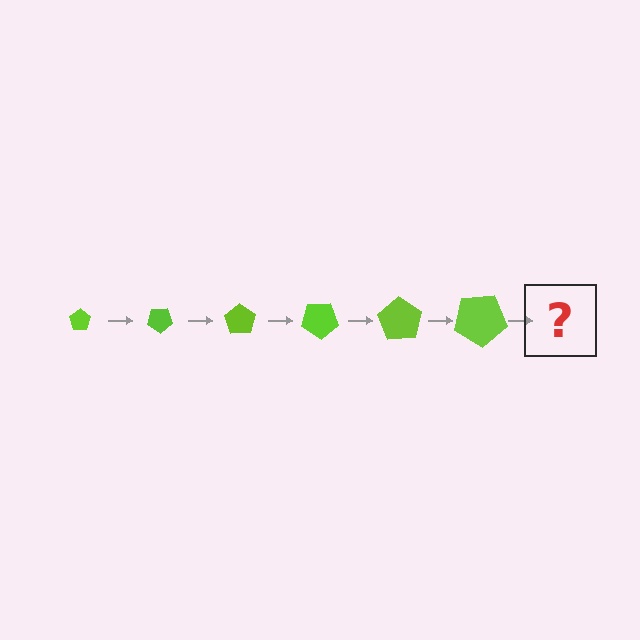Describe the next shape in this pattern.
It should be a pentagon, larger than the previous one and rotated 210 degrees from the start.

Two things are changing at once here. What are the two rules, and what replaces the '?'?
The two rules are that the pentagon grows larger each step and it rotates 35 degrees each step. The '?' should be a pentagon, larger than the previous one and rotated 210 degrees from the start.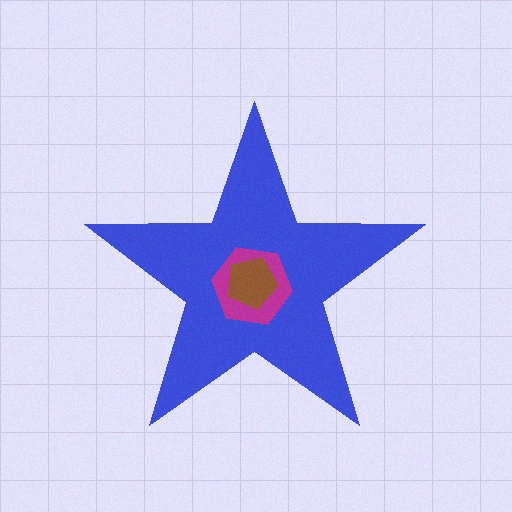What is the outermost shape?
The blue star.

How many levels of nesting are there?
3.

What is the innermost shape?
The brown pentagon.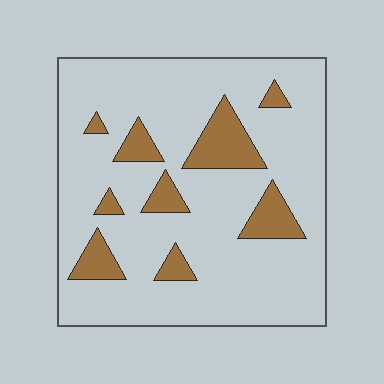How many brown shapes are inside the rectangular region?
9.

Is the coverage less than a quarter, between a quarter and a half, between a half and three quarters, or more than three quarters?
Less than a quarter.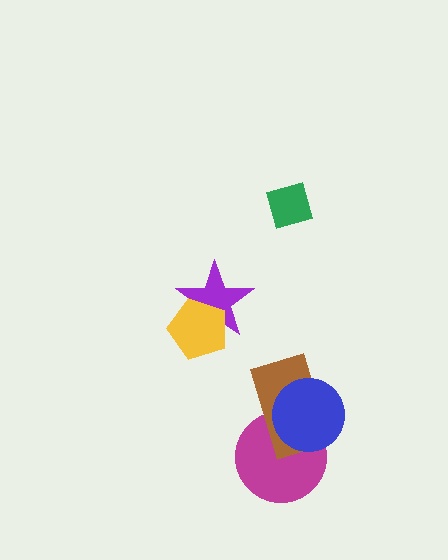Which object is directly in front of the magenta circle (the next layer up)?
The brown rectangle is directly in front of the magenta circle.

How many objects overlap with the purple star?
1 object overlaps with the purple star.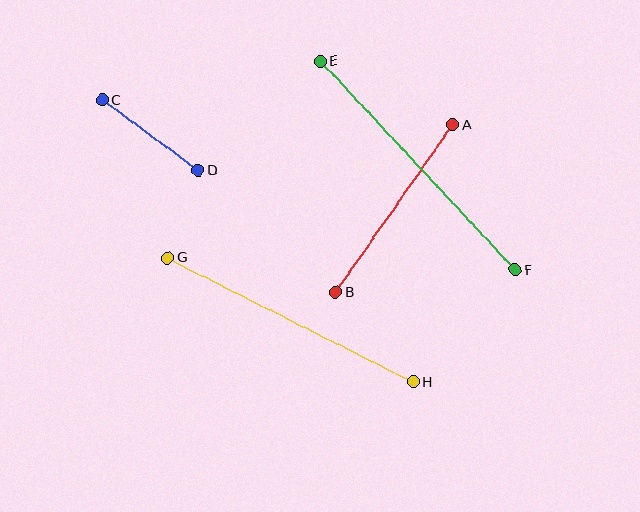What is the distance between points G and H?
The distance is approximately 275 pixels.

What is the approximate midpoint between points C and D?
The midpoint is at approximately (150, 135) pixels.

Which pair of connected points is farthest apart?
Points E and F are farthest apart.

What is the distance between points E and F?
The distance is approximately 285 pixels.